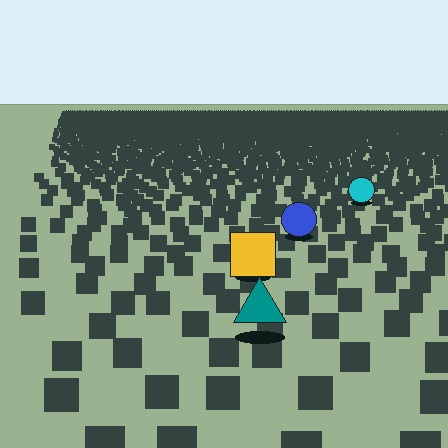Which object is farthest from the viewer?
The cyan circle is farthest from the viewer. It appears smaller and the ground texture around it is denser.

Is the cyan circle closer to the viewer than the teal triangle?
No. The teal triangle is closer — you can tell from the texture gradient: the ground texture is coarser near it.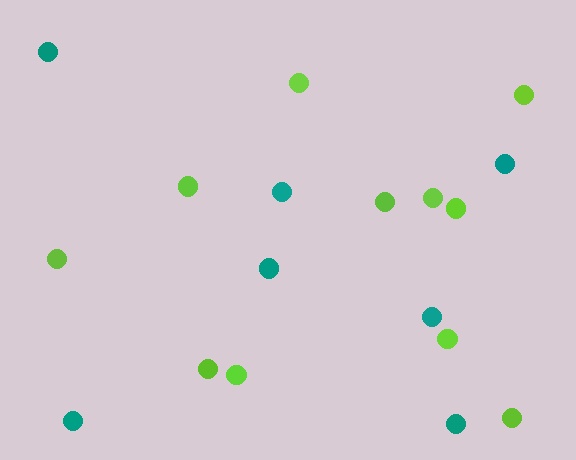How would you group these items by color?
There are 2 groups: one group of lime circles (11) and one group of teal circles (7).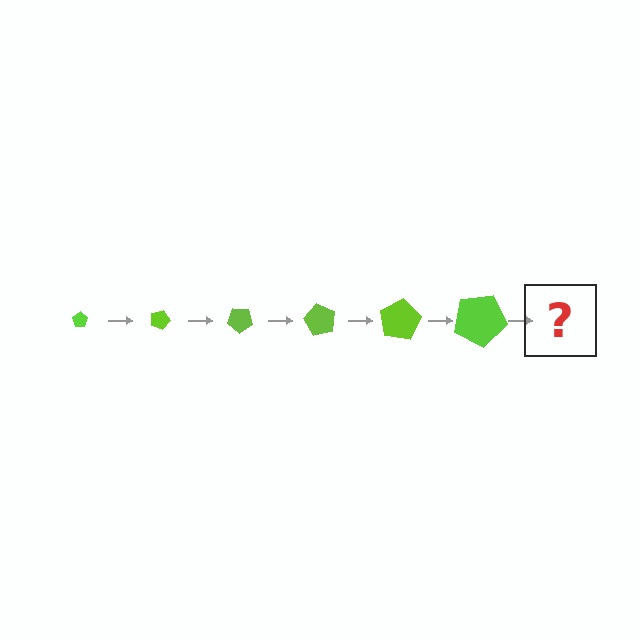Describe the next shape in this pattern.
It should be a pentagon, larger than the previous one and rotated 120 degrees from the start.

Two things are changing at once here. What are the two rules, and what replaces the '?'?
The two rules are that the pentagon grows larger each step and it rotates 20 degrees each step. The '?' should be a pentagon, larger than the previous one and rotated 120 degrees from the start.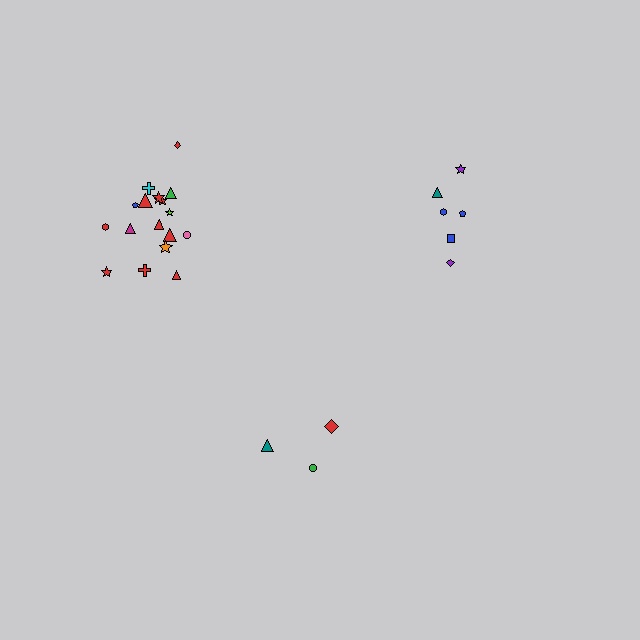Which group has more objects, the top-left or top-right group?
The top-left group.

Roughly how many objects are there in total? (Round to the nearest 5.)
Roughly 25 objects in total.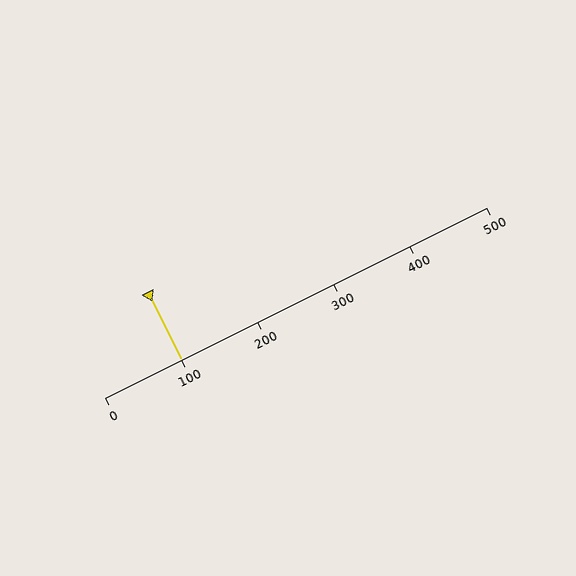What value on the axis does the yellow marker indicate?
The marker indicates approximately 100.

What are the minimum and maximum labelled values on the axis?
The axis runs from 0 to 500.